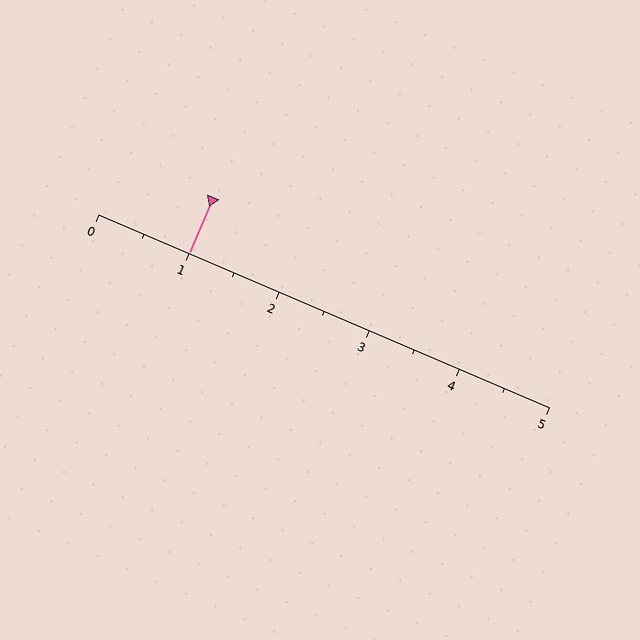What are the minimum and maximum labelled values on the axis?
The axis runs from 0 to 5.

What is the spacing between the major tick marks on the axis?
The major ticks are spaced 1 apart.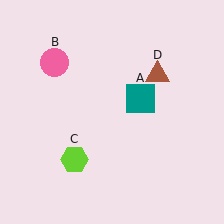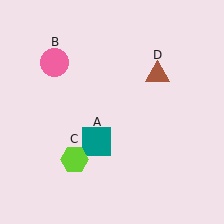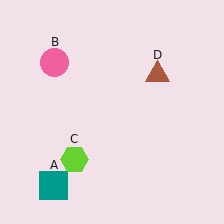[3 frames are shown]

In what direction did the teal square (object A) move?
The teal square (object A) moved down and to the left.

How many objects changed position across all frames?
1 object changed position: teal square (object A).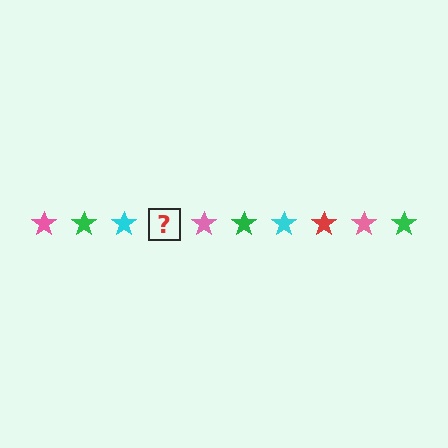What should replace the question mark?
The question mark should be replaced with a red star.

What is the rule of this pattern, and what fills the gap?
The rule is that the pattern cycles through pink, green, cyan, red stars. The gap should be filled with a red star.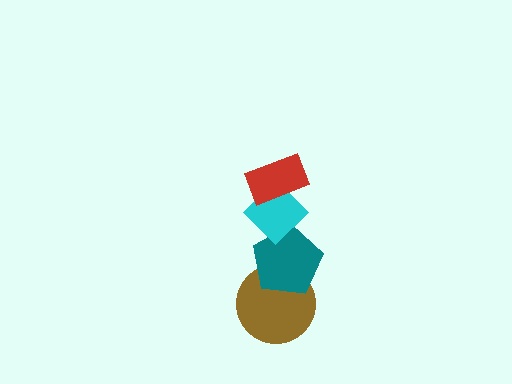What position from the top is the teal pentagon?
The teal pentagon is 3rd from the top.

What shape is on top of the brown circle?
The teal pentagon is on top of the brown circle.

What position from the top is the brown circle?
The brown circle is 4th from the top.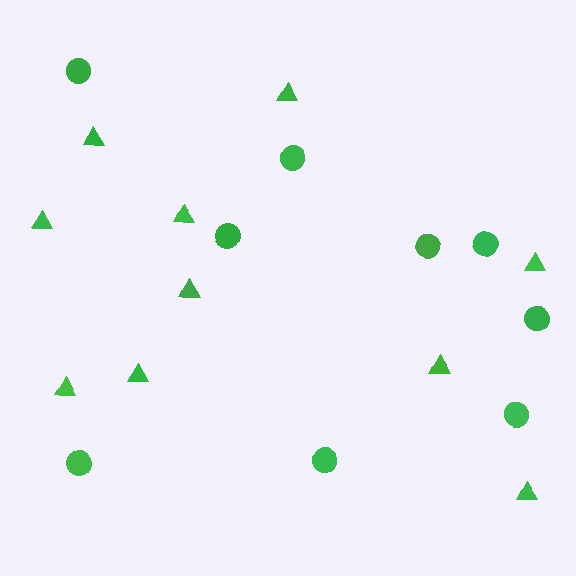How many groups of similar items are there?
There are 2 groups: one group of circles (9) and one group of triangles (10).